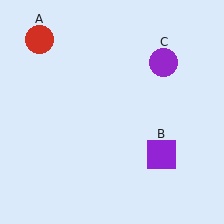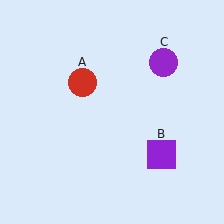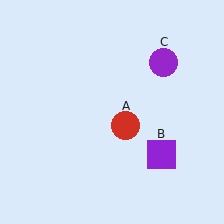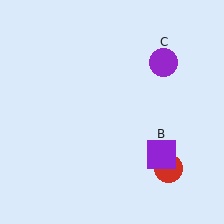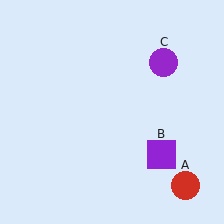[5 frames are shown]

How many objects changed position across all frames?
1 object changed position: red circle (object A).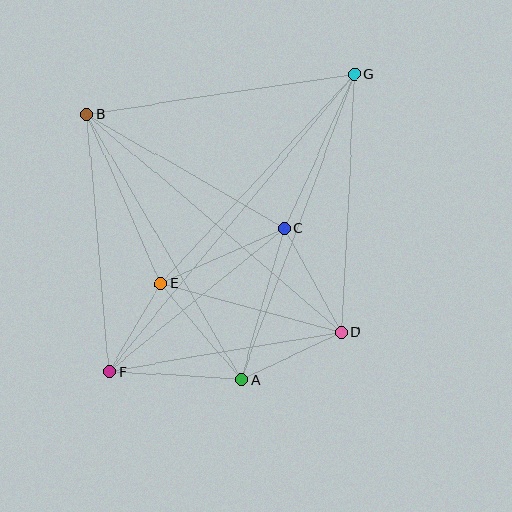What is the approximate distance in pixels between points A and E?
The distance between A and E is approximately 126 pixels.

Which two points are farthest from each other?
Points F and G are farthest from each other.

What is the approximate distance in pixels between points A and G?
The distance between A and G is approximately 326 pixels.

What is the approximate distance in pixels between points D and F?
The distance between D and F is approximately 236 pixels.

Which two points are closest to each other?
Points E and F are closest to each other.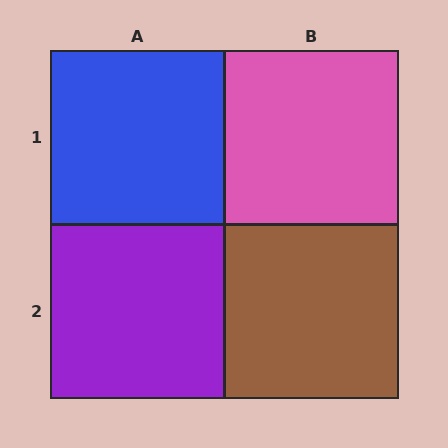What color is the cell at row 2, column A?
Purple.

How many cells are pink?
1 cell is pink.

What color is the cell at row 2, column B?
Brown.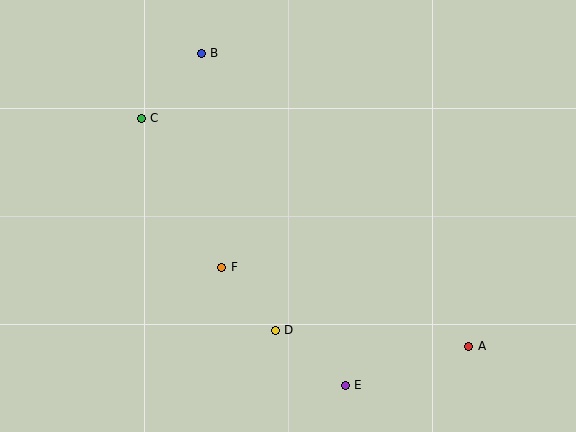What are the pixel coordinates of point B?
Point B is at (201, 53).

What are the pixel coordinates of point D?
Point D is at (275, 330).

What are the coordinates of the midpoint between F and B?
The midpoint between F and B is at (212, 160).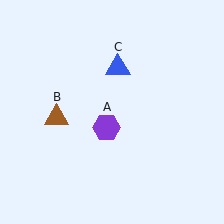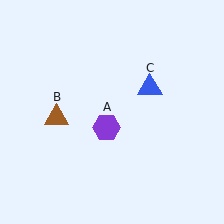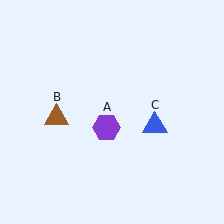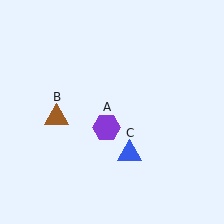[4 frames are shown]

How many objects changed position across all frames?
1 object changed position: blue triangle (object C).